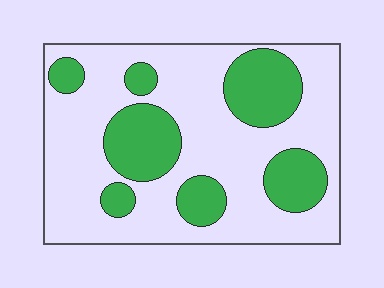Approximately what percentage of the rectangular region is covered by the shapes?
Approximately 30%.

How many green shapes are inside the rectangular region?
7.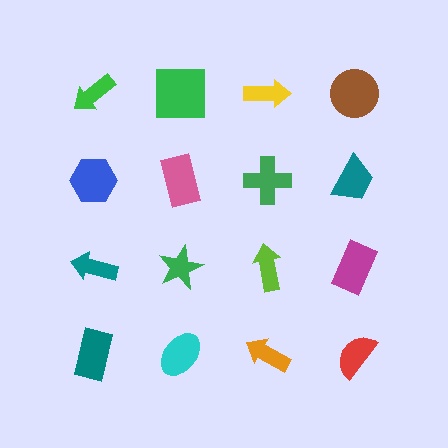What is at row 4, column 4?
A red semicircle.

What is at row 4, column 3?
An orange arrow.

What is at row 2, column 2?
A pink rectangle.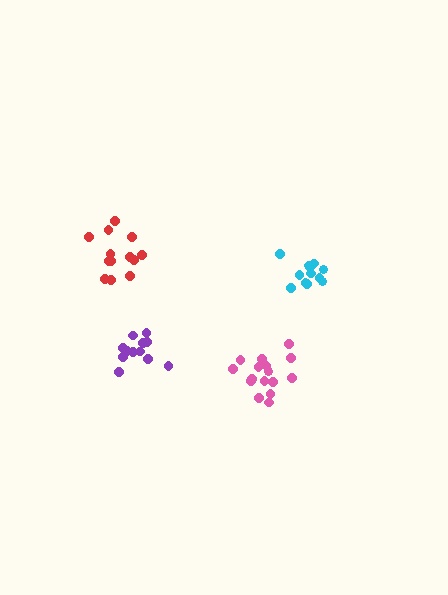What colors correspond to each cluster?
The clusters are colored: red, cyan, pink, purple.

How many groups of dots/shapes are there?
There are 4 groups.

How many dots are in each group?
Group 1: 13 dots, Group 2: 12 dots, Group 3: 16 dots, Group 4: 12 dots (53 total).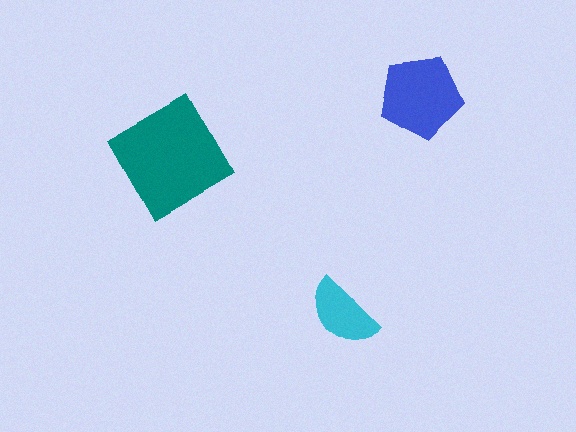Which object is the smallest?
The cyan semicircle.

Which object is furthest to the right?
The blue pentagon is rightmost.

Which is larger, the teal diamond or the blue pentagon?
The teal diamond.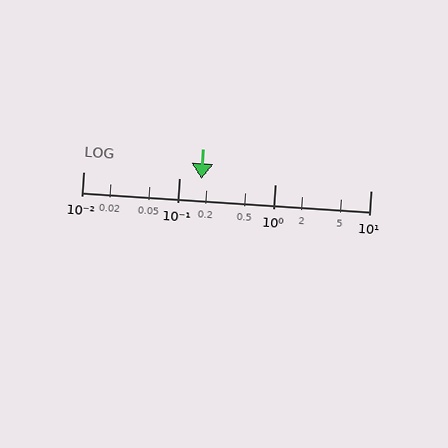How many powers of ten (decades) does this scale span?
The scale spans 3 decades, from 0.01 to 10.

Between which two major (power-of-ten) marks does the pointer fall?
The pointer is between 0.1 and 1.